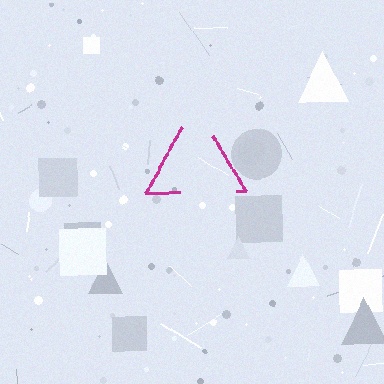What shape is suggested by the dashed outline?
The dashed outline suggests a triangle.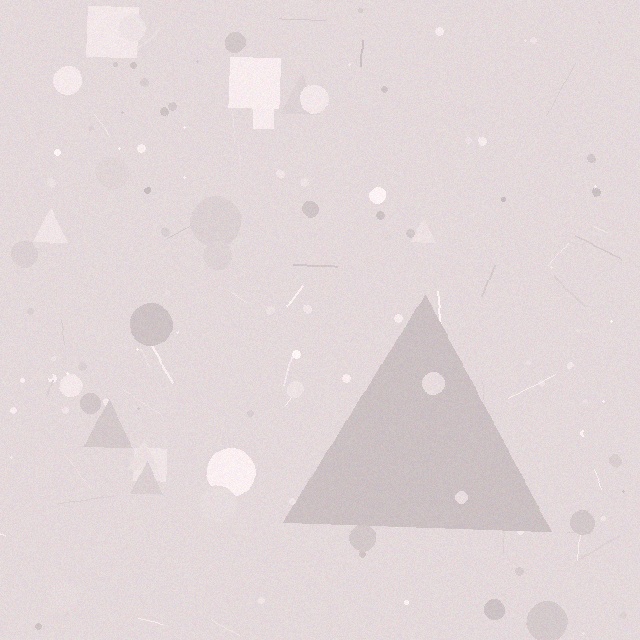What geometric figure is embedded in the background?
A triangle is embedded in the background.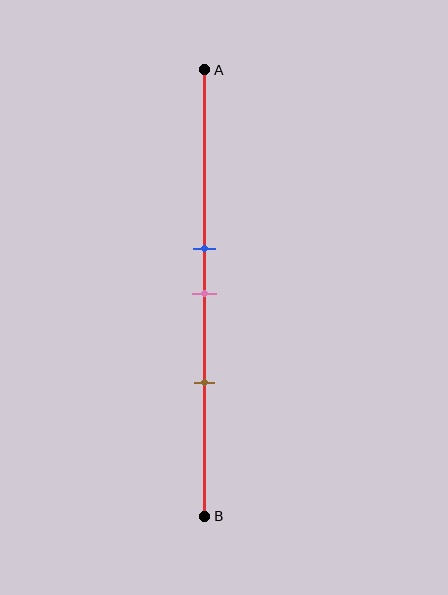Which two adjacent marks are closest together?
The blue and pink marks are the closest adjacent pair.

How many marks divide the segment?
There are 3 marks dividing the segment.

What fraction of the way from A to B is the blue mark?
The blue mark is approximately 40% (0.4) of the way from A to B.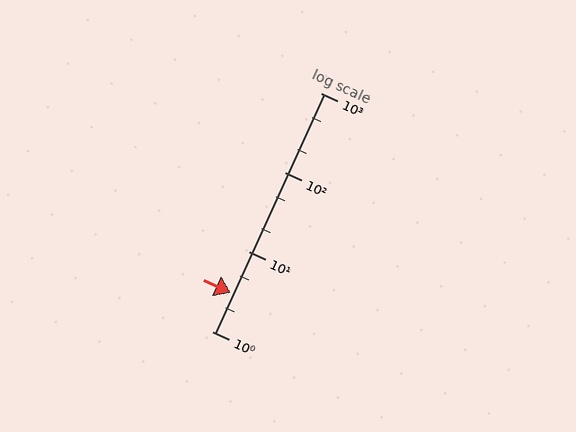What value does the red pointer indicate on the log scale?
The pointer indicates approximately 3.1.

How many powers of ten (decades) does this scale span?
The scale spans 3 decades, from 1 to 1000.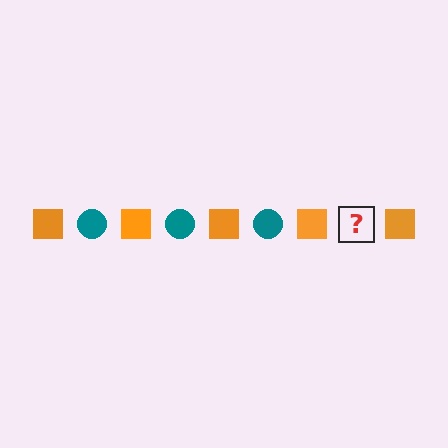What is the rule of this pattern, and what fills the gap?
The rule is that the pattern alternates between orange square and teal circle. The gap should be filled with a teal circle.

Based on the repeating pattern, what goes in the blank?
The blank should be a teal circle.